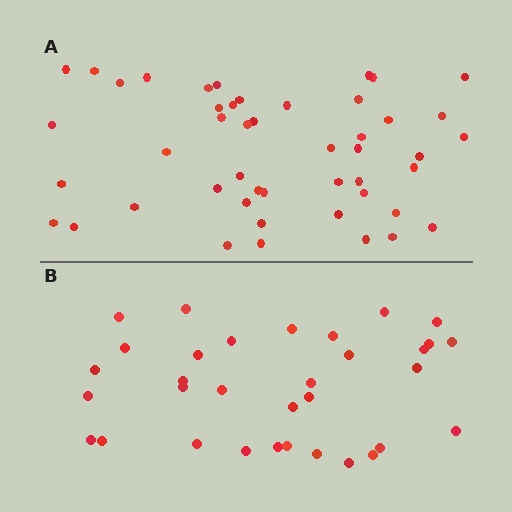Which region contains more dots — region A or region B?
Region A (the top region) has more dots.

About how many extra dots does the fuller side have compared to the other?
Region A has approximately 15 more dots than region B.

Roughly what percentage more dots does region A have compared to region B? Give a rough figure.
About 40% more.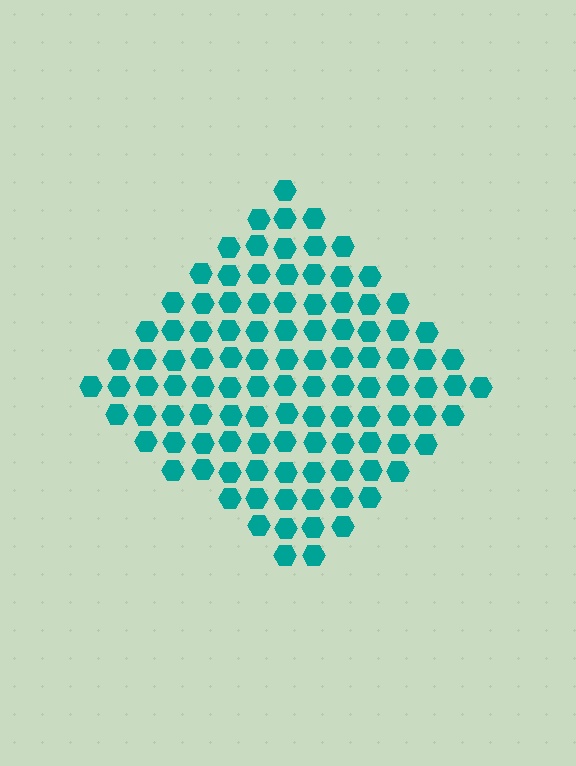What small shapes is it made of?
It is made of small hexagons.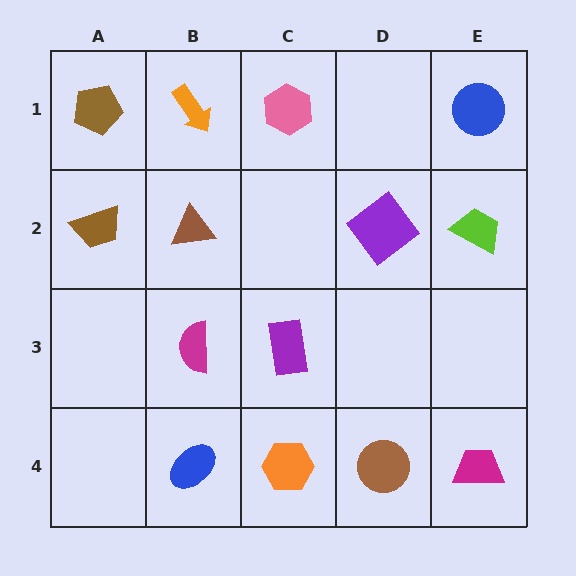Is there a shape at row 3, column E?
No, that cell is empty.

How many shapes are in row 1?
4 shapes.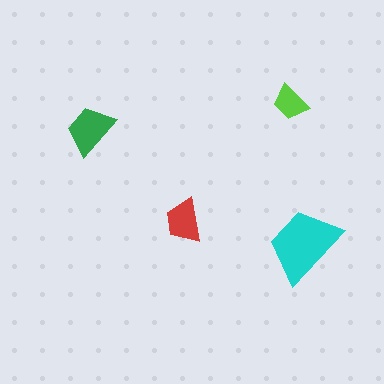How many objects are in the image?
There are 4 objects in the image.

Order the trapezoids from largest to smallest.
the cyan one, the green one, the red one, the lime one.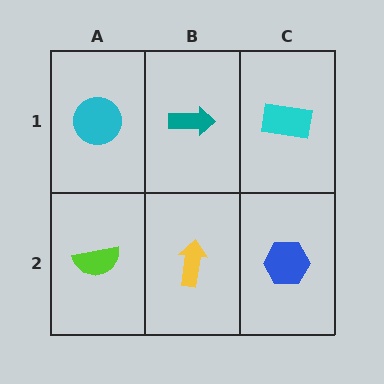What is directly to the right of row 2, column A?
A yellow arrow.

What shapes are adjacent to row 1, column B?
A yellow arrow (row 2, column B), a cyan circle (row 1, column A), a cyan rectangle (row 1, column C).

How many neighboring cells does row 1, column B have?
3.